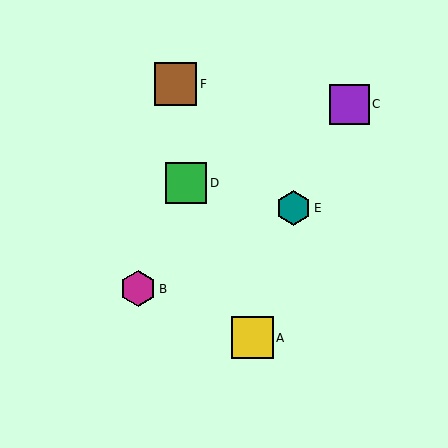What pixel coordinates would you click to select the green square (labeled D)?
Click at (186, 183) to select the green square D.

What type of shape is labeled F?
Shape F is a brown square.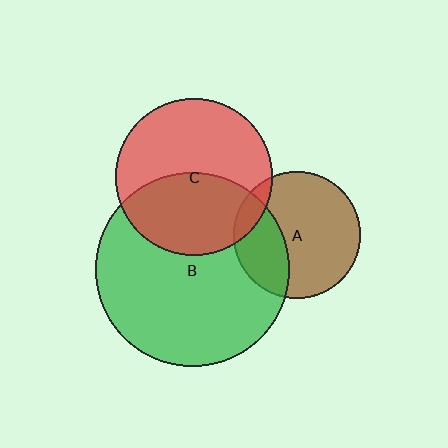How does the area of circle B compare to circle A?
Approximately 2.3 times.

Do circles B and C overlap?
Yes.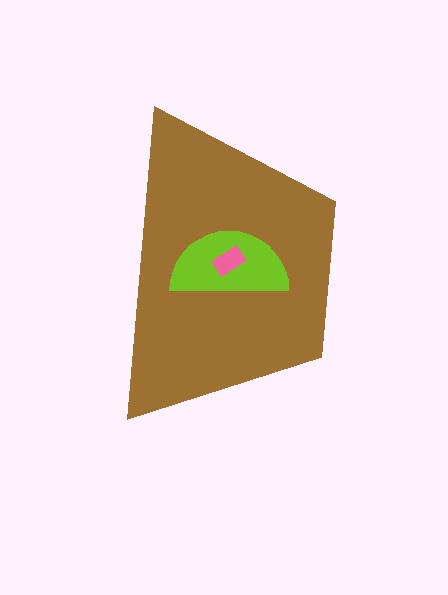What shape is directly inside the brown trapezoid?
The lime semicircle.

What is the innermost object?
The pink rectangle.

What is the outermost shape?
The brown trapezoid.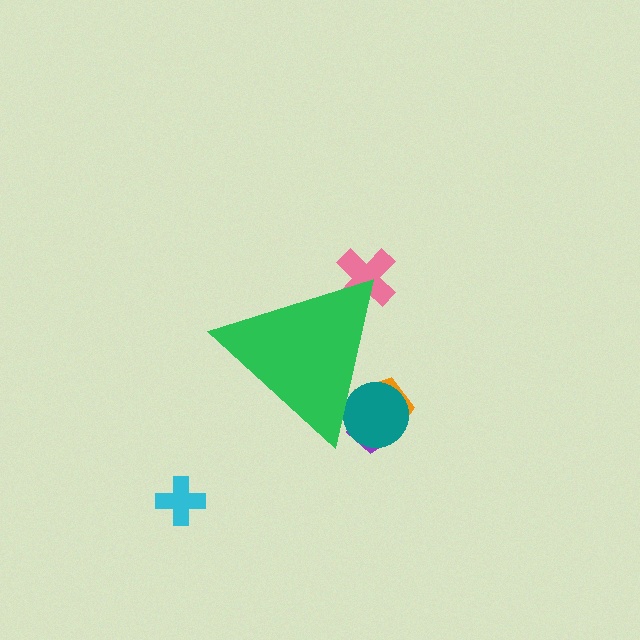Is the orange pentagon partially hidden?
Yes, the orange pentagon is partially hidden behind the green triangle.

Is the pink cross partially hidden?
Yes, the pink cross is partially hidden behind the green triangle.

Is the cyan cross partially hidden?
No, the cyan cross is fully visible.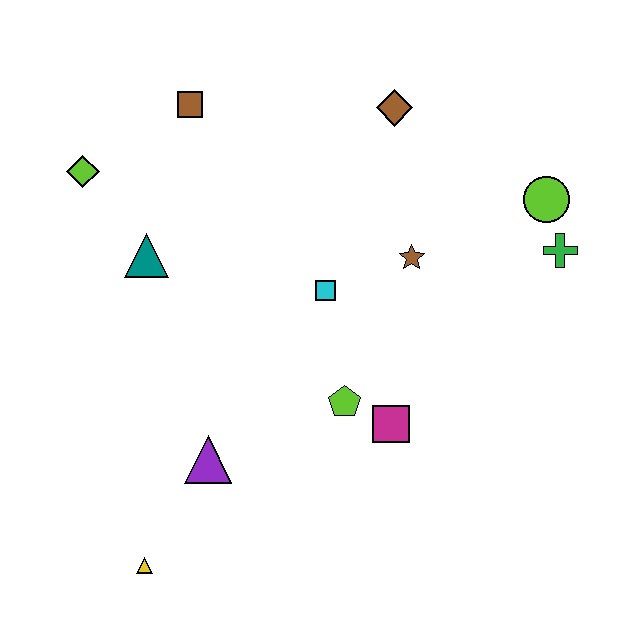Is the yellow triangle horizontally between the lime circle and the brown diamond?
No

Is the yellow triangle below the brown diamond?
Yes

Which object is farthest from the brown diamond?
The yellow triangle is farthest from the brown diamond.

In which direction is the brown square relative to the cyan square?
The brown square is above the cyan square.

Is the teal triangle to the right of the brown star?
No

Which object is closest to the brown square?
The lime diamond is closest to the brown square.